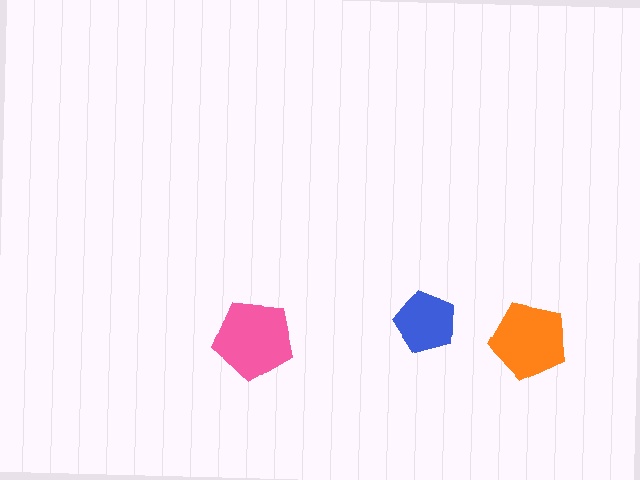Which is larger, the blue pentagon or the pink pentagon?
The pink one.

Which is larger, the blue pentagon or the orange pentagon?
The orange one.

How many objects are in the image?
There are 3 objects in the image.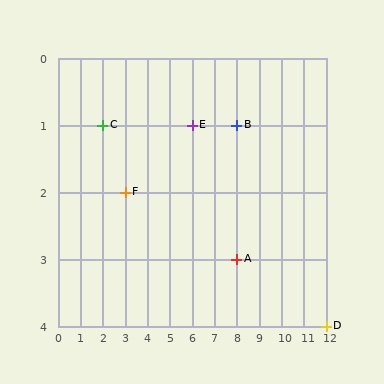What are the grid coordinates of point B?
Point B is at grid coordinates (8, 1).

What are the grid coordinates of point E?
Point E is at grid coordinates (6, 1).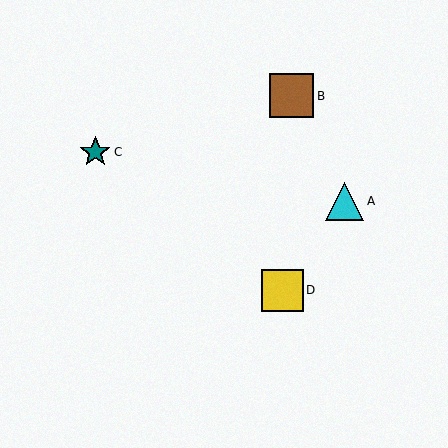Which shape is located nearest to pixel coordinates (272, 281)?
The yellow square (labeled D) at (283, 290) is nearest to that location.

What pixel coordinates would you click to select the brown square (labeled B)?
Click at (292, 96) to select the brown square B.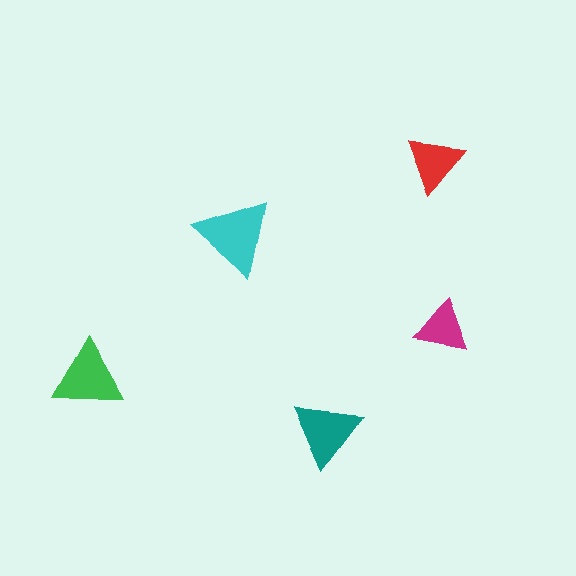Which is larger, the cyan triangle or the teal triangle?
The cyan one.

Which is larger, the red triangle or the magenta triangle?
The red one.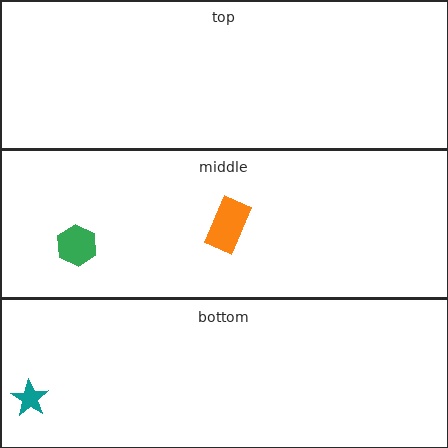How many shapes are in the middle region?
2.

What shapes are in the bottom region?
The teal star.